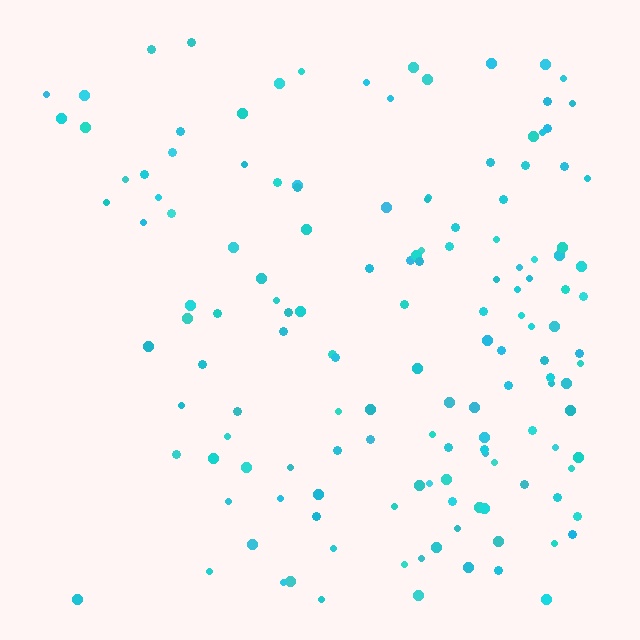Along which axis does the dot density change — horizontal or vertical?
Horizontal.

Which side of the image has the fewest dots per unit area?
The left.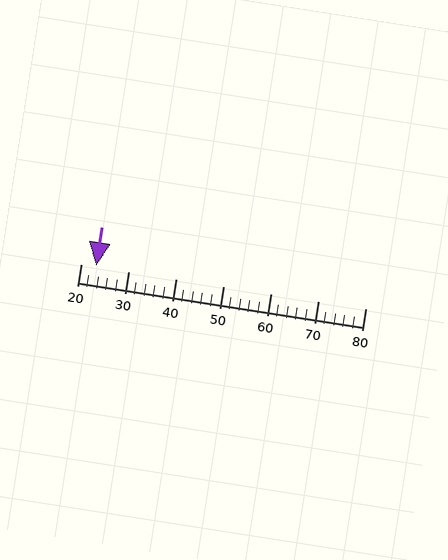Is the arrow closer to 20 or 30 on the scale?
The arrow is closer to 20.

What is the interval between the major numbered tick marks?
The major tick marks are spaced 10 units apart.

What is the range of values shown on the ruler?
The ruler shows values from 20 to 80.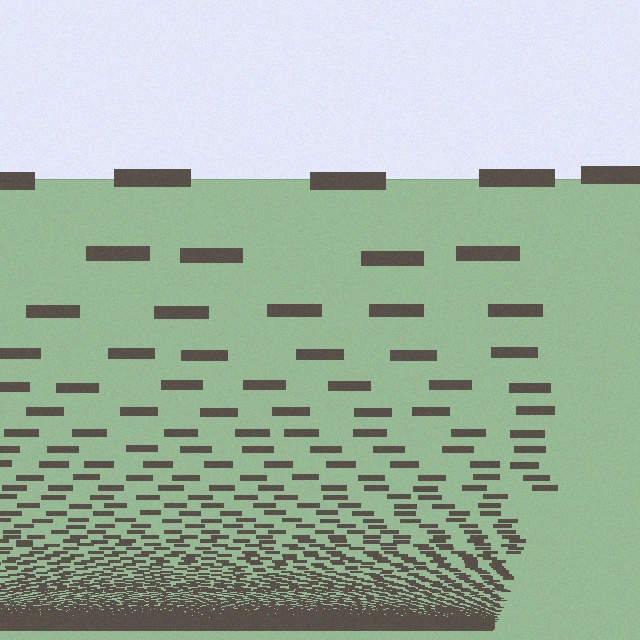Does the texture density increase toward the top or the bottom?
Density increases toward the bottom.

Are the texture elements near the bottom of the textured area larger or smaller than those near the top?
Smaller. The gradient is inverted — elements near the bottom are smaller and denser.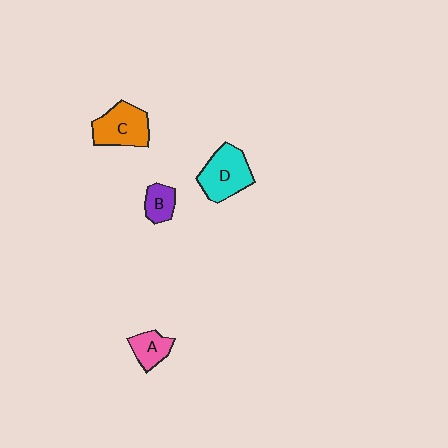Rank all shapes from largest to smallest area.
From largest to smallest: D (cyan), C (orange), A (pink), B (purple).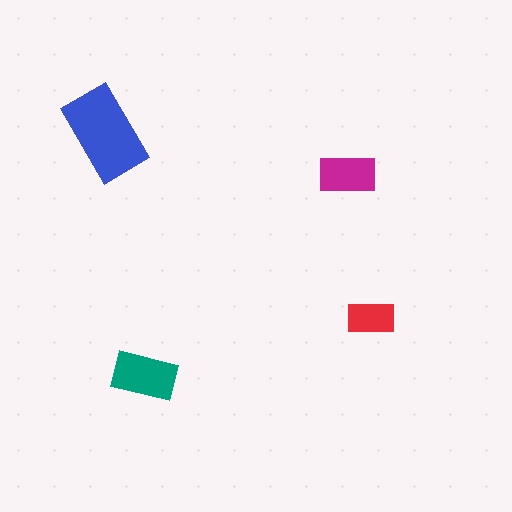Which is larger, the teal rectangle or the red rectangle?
The teal one.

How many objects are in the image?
There are 4 objects in the image.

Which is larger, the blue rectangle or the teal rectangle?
The blue one.